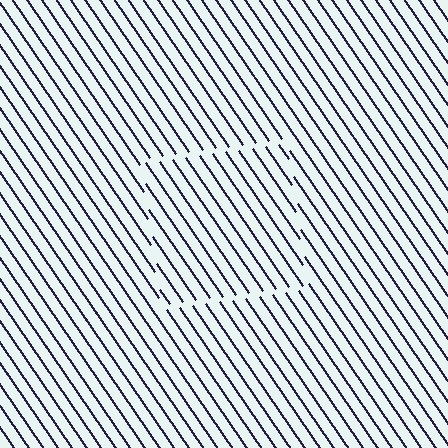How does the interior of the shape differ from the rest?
The interior of the shape contains the same grating, shifted by half a period — the contour is defined by the phase discontinuity where line-ends from the inner and outer gratings abut.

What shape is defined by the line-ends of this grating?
An illusory square. The interior of the shape contains the same grating, shifted by half a period — the contour is defined by the phase discontinuity where line-ends from the inner and outer gratings abut.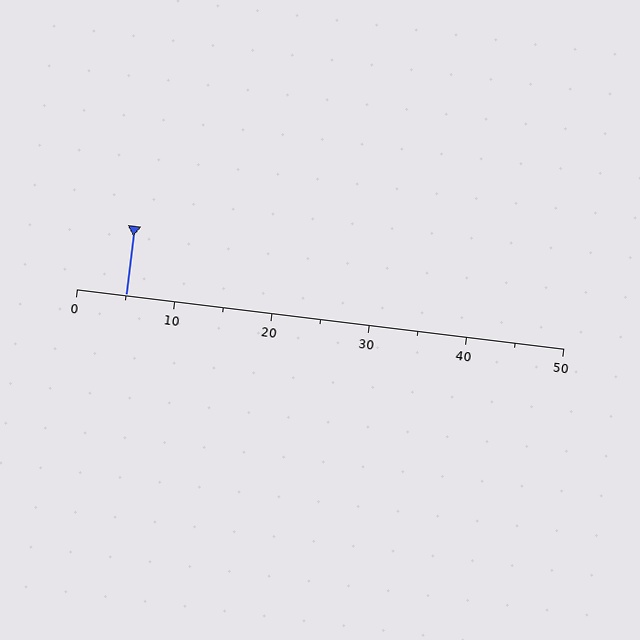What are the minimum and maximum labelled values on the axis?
The axis runs from 0 to 50.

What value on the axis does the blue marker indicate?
The marker indicates approximately 5.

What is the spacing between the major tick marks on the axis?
The major ticks are spaced 10 apart.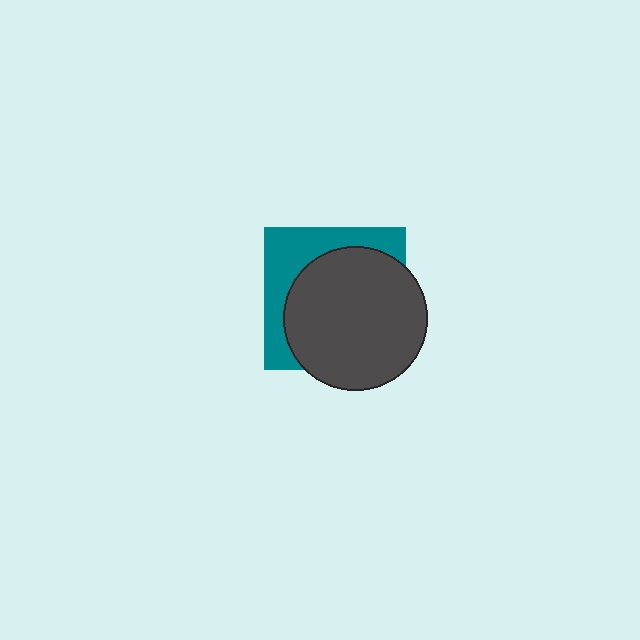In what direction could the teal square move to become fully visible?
The teal square could move toward the upper-left. That would shift it out from behind the dark gray circle entirely.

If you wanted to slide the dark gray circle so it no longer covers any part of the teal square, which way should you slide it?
Slide it toward the lower-right — that is the most direct way to separate the two shapes.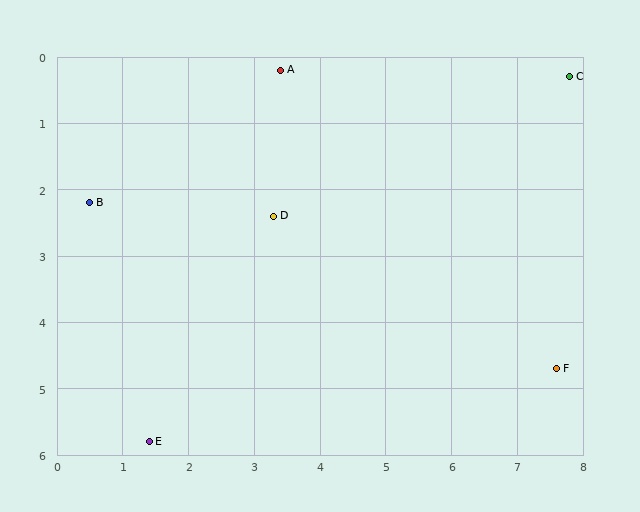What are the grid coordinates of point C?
Point C is at approximately (7.8, 0.3).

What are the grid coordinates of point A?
Point A is at approximately (3.4, 0.2).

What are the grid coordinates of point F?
Point F is at approximately (7.6, 4.7).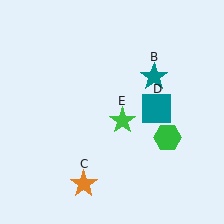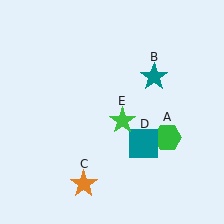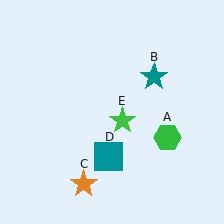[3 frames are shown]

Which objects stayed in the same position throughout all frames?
Green hexagon (object A) and teal star (object B) and orange star (object C) and green star (object E) remained stationary.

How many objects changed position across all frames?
1 object changed position: teal square (object D).